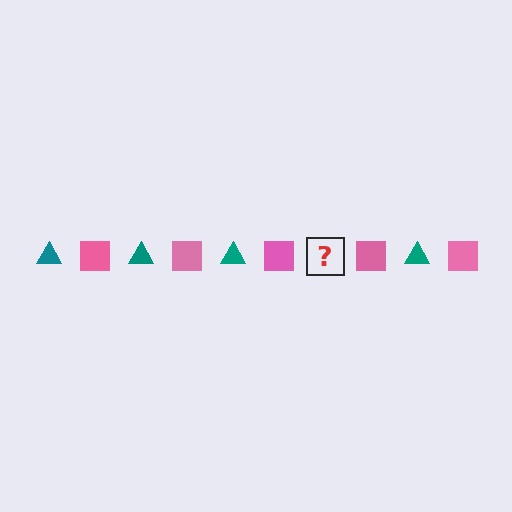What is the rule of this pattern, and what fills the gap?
The rule is that the pattern alternates between teal triangle and pink square. The gap should be filled with a teal triangle.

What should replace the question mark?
The question mark should be replaced with a teal triangle.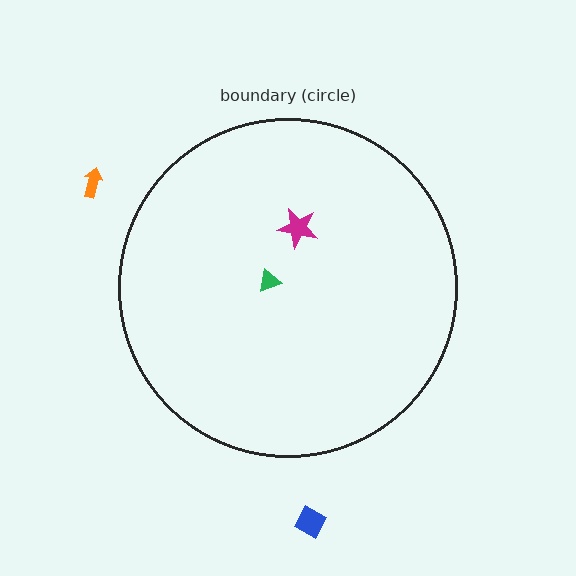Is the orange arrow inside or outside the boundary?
Outside.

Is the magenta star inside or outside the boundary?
Inside.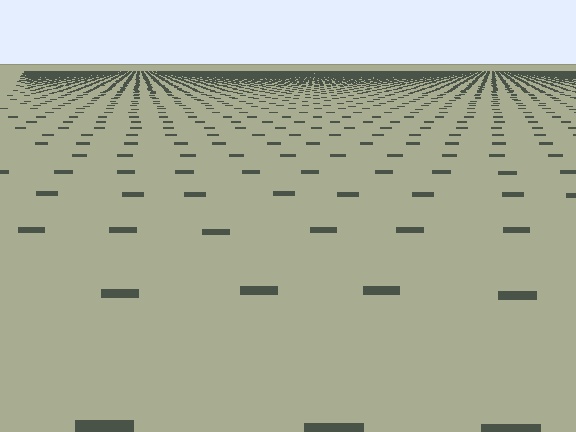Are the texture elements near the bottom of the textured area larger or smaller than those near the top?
Larger. Near the bottom, elements are closer to the viewer and appear at a bigger on-screen size.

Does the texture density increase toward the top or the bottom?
Density increases toward the top.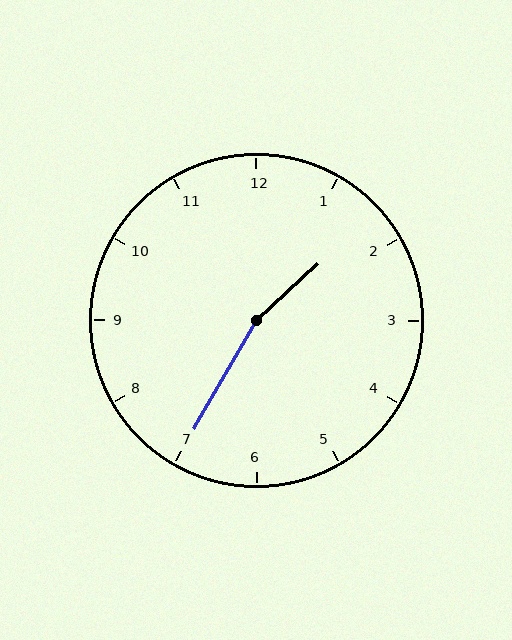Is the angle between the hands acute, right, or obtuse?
It is obtuse.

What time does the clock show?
1:35.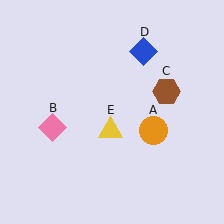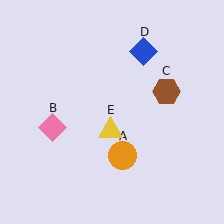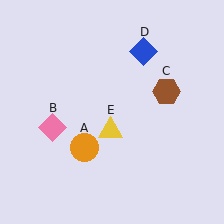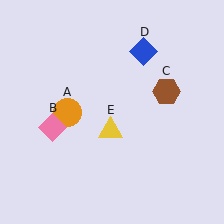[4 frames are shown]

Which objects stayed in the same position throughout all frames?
Pink diamond (object B) and brown hexagon (object C) and blue diamond (object D) and yellow triangle (object E) remained stationary.